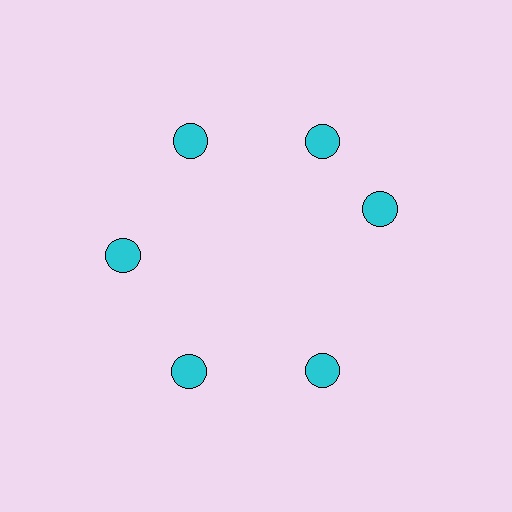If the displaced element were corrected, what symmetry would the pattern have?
It would have 6-fold rotational symmetry — the pattern would map onto itself every 60 degrees.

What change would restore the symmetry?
The symmetry would be restored by rotating it back into even spacing with its neighbors so that all 6 circles sit at equal angles and equal distance from the center.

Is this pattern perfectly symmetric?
No. The 6 cyan circles are arranged in a ring, but one element near the 3 o'clock position is rotated out of alignment along the ring, breaking the 6-fold rotational symmetry.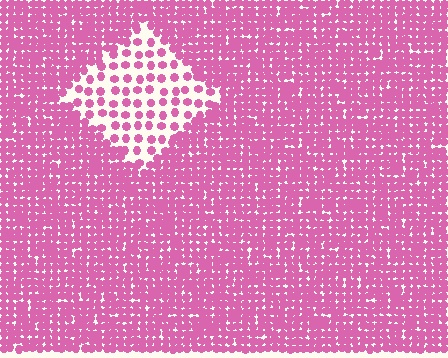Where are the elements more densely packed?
The elements are more densely packed outside the diamond boundary.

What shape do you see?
I see a diamond.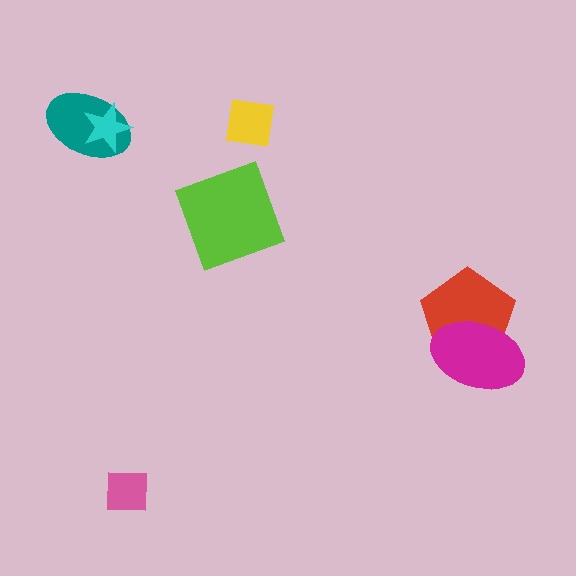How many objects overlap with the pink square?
0 objects overlap with the pink square.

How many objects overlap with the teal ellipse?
1 object overlaps with the teal ellipse.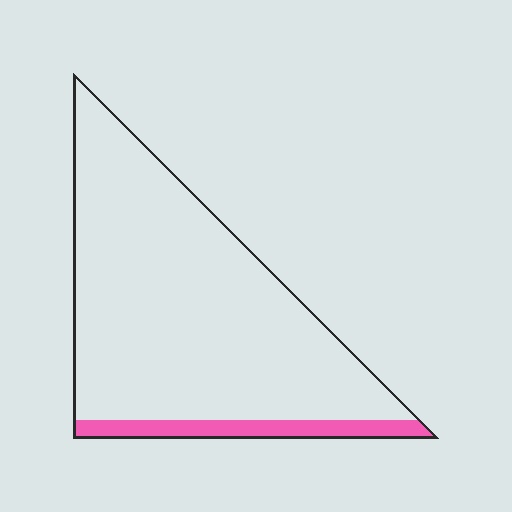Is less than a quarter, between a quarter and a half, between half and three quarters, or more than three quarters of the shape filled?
Less than a quarter.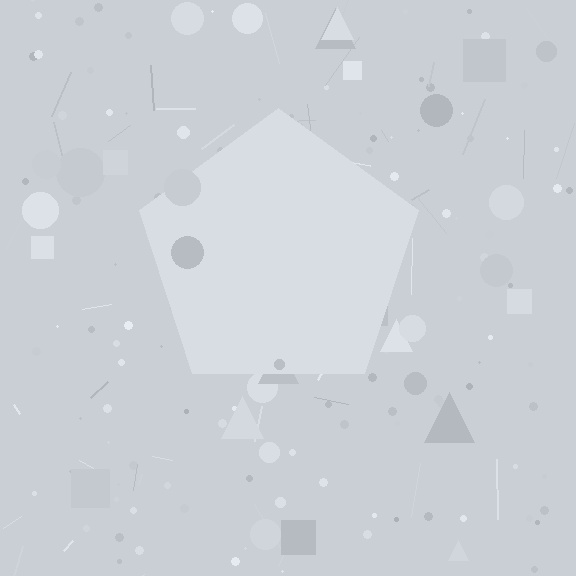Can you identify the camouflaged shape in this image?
The camouflaged shape is a pentagon.